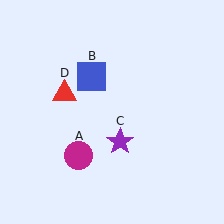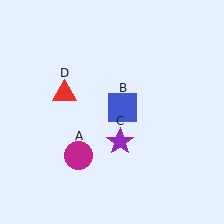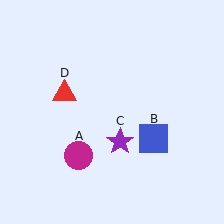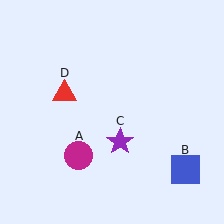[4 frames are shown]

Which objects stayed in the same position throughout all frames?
Magenta circle (object A) and purple star (object C) and red triangle (object D) remained stationary.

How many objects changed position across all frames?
1 object changed position: blue square (object B).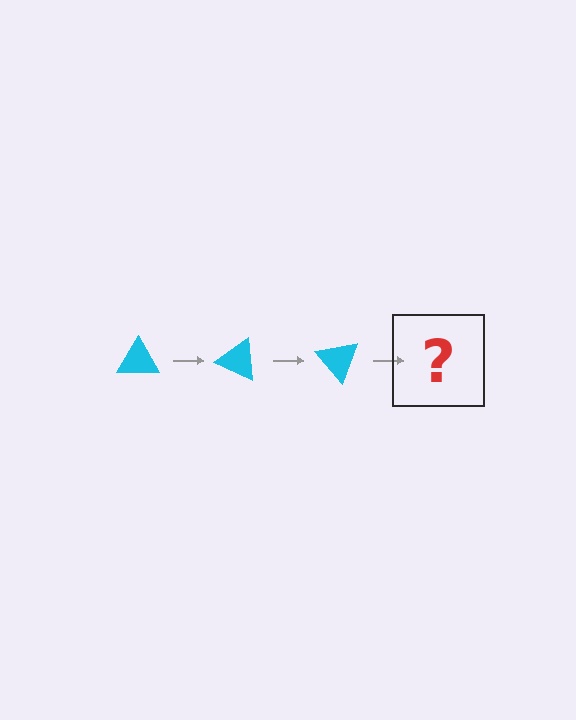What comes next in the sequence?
The next element should be a cyan triangle rotated 75 degrees.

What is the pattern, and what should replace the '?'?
The pattern is that the triangle rotates 25 degrees each step. The '?' should be a cyan triangle rotated 75 degrees.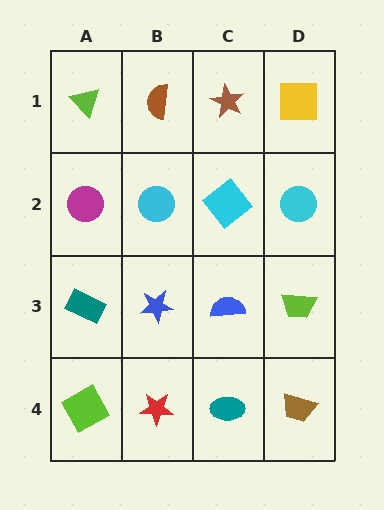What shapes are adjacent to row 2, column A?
A lime triangle (row 1, column A), a teal rectangle (row 3, column A), a cyan circle (row 2, column B).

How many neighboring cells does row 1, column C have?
3.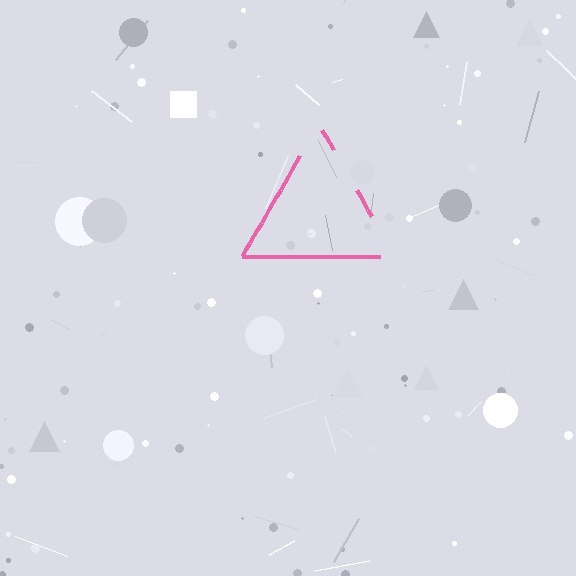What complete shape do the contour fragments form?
The contour fragments form a triangle.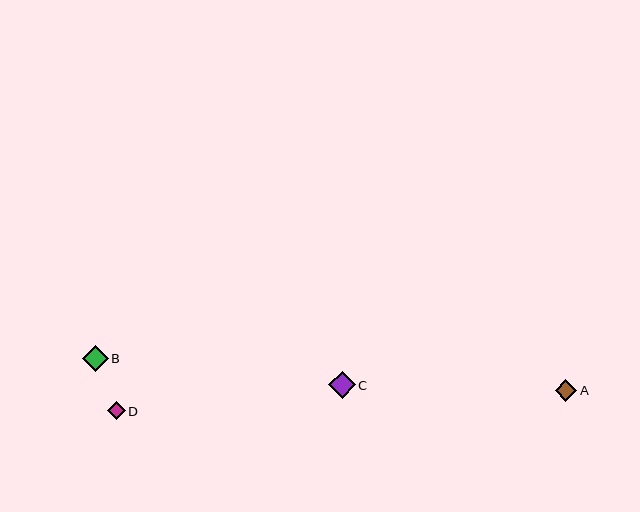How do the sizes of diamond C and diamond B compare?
Diamond C and diamond B are approximately the same size.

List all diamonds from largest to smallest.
From largest to smallest: C, B, A, D.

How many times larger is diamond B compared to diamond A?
Diamond B is approximately 1.2 times the size of diamond A.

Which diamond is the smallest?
Diamond D is the smallest with a size of approximately 18 pixels.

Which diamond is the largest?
Diamond C is the largest with a size of approximately 27 pixels.